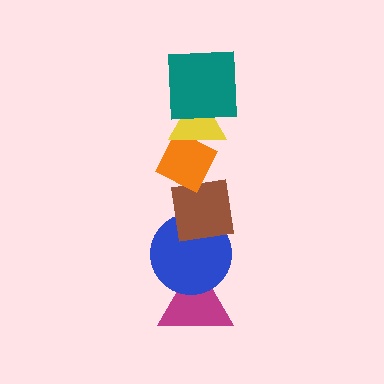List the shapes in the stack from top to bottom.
From top to bottom: the teal square, the yellow triangle, the orange diamond, the brown square, the blue circle, the magenta triangle.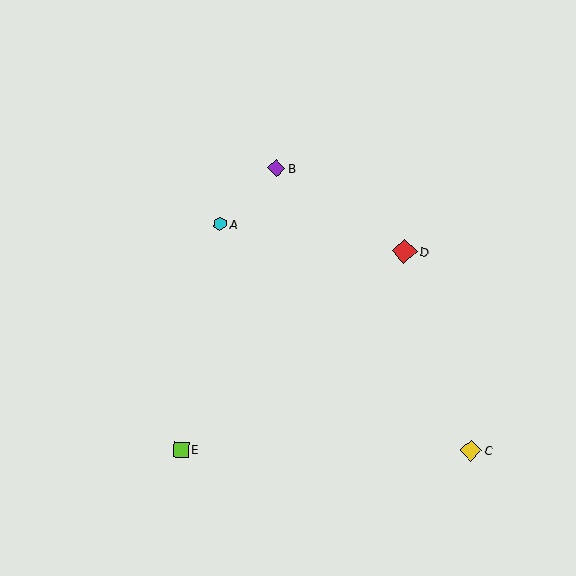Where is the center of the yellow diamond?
The center of the yellow diamond is at (471, 450).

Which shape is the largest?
The red diamond (labeled D) is the largest.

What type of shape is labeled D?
Shape D is a red diamond.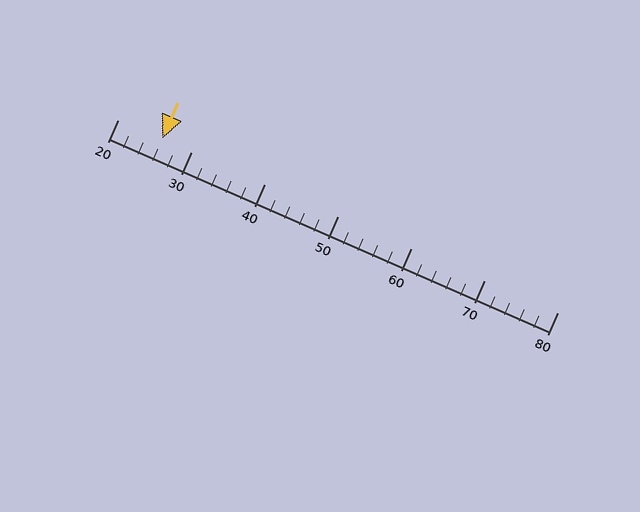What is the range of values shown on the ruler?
The ruler shows values from 20 to 80.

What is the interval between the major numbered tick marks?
The major tick marks are spaced 10 units apart.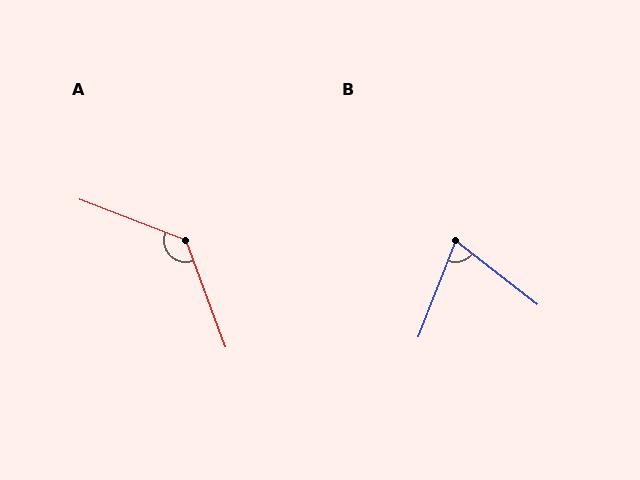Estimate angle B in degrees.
Approximately 74 degrees.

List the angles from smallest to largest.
B (74°), A (132°).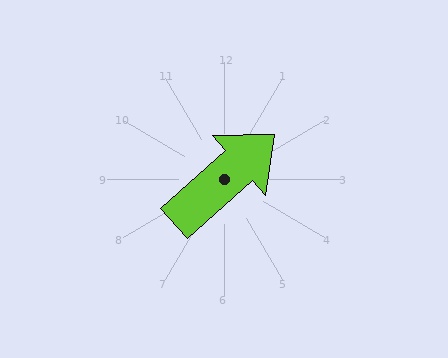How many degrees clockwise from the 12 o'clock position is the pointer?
Approximately 49 degrees.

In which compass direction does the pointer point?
Northeast.